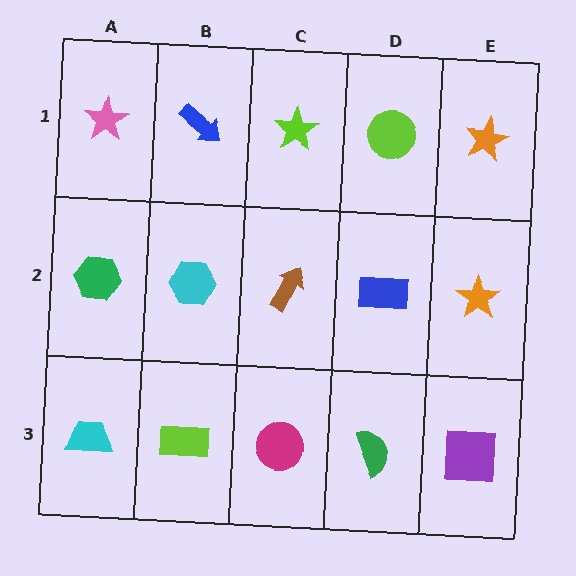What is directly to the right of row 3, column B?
A magenta circle.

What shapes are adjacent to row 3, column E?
An orange star (row 2, column E), a green semicircle (row 3, column D).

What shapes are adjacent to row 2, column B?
A blue arrow (row 1, column B), a lime rectangle (row 3, column B), a green hexagon (row 2, column A), a brown arrow (row 2, column C).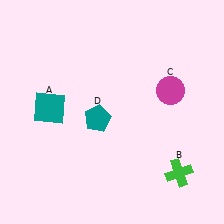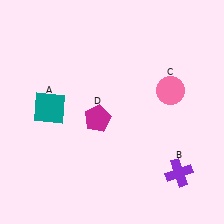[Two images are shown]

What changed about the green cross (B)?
In Image 1, B is green. In Image 2, it changed to purple.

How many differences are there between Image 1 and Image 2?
There are 3 differences between the two images.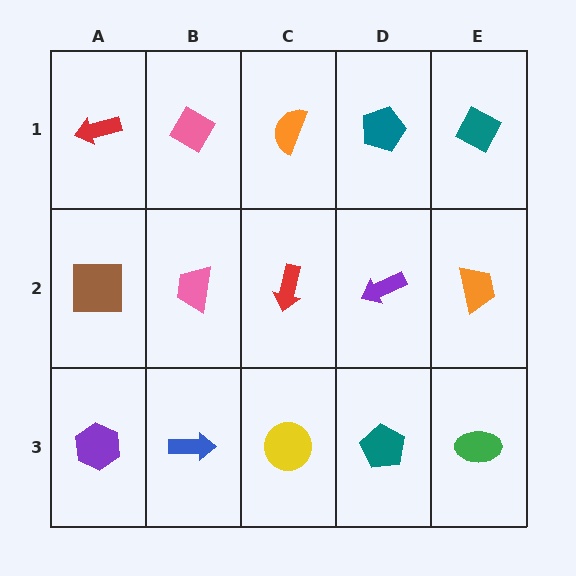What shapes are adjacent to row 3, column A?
A brown square (row 2, column A), a blue arrow (row 3, column B).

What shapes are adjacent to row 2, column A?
A red arrow (row 1, column A), a purple hexagon (row 3, column A), a pink trapezoid (row 2, column B).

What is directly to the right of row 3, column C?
A teal pentagon.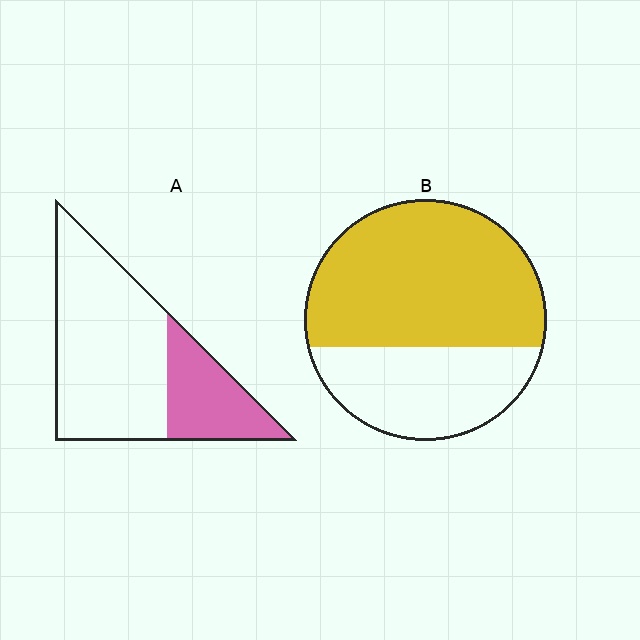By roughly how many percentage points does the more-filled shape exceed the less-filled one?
By roughly 35 percentage points (B over A).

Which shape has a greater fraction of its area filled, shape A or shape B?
Shape B.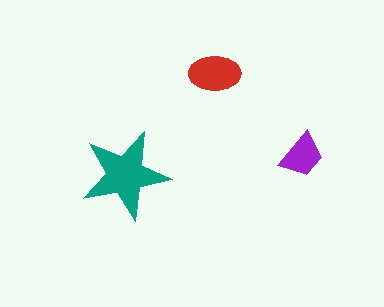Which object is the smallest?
The purple trapezoid.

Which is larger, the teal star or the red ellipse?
The teal star.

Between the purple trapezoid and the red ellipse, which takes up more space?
The red ellipse.